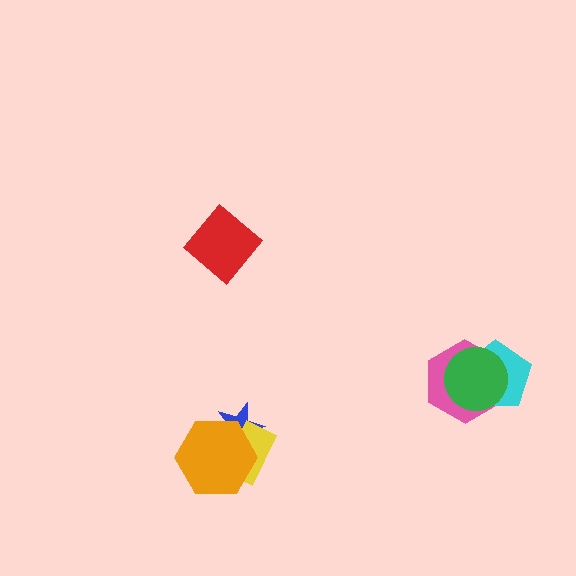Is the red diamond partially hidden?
No, no other shape covers it.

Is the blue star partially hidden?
Yes, it is partially covered by another shape.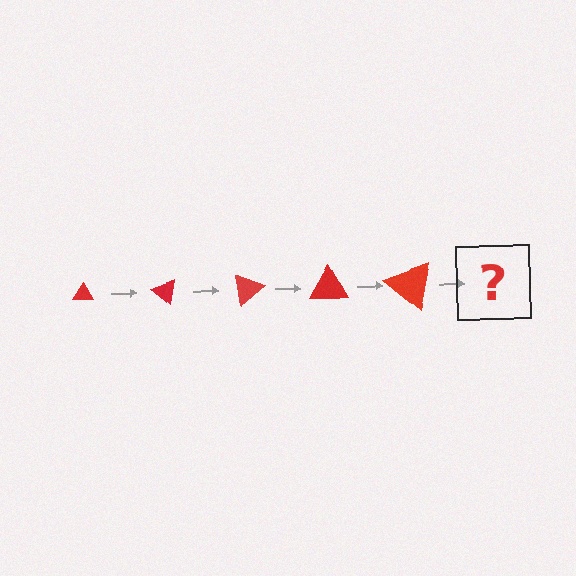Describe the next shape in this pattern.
It should be a triangle, larger than the previous one and rotated 200 degrees from the start.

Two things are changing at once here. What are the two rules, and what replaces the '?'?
The two rules are that the triangle grows larger each step and it rotates 40 degrees each step. The '?' should be a triangle, larger than the previous one and rotated 200 degrees from the start.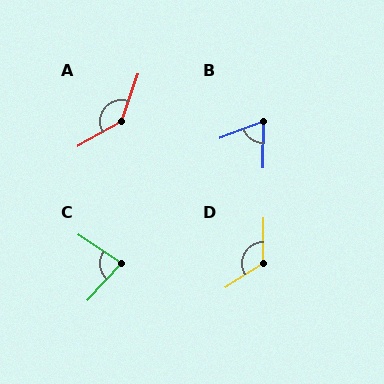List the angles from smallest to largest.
B (69°), C (82°), D (123°), A (139°).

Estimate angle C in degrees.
Approximately 82 degrees.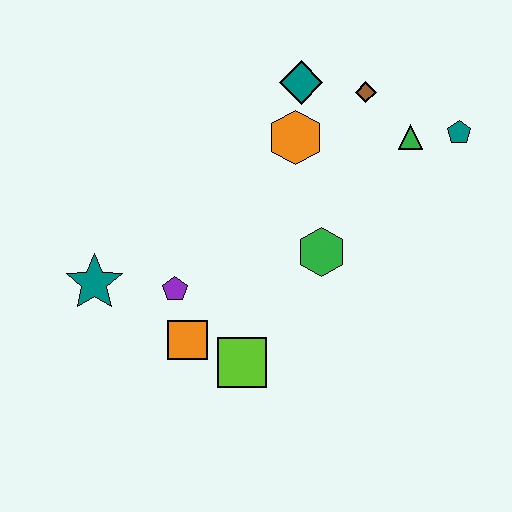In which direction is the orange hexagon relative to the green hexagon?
The orange hexagon is above the green hexagon.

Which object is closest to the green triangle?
The teal pentagon is closest to the green triangle.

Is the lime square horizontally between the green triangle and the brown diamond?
No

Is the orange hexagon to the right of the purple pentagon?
Yes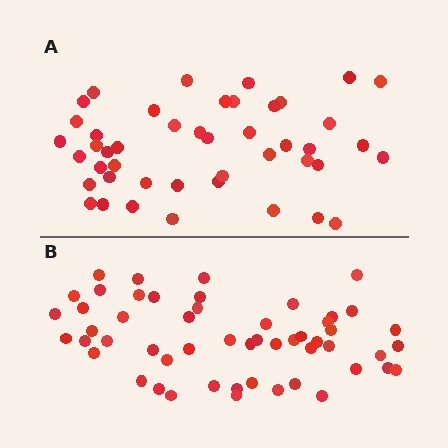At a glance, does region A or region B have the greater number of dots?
Region B (the bottom region) has more dots.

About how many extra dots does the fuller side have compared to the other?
Region B has roughly 8 or so more dots than region A.